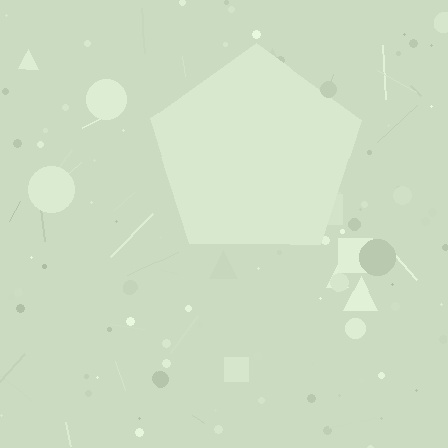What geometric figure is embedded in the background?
A pentagon is embedded in the background.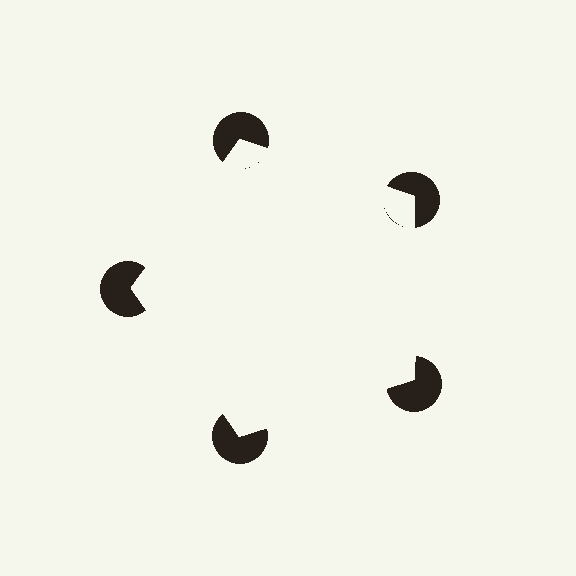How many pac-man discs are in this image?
There are 5 — one at each vertex of the illusory pentagon.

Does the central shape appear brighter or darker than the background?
It typically appears slightly brighter than the background, even though no actual brightness change is drawn.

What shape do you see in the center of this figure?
An illusory pentagon — its edges are inferred from the aligned wedge cuts in the pac-man discs, not physically drawn.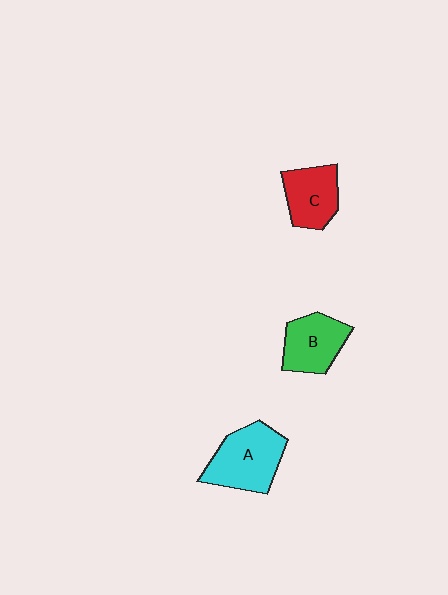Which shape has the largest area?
Shape A (cyan).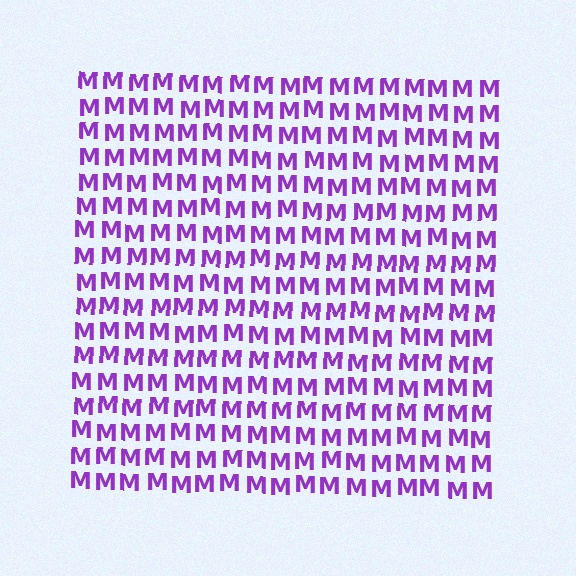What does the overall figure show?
The overall figure shows a square.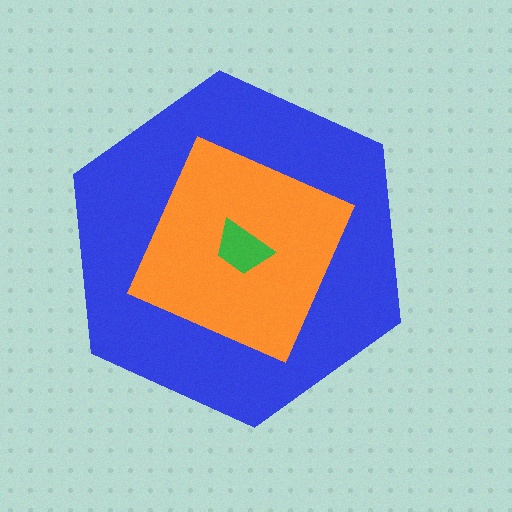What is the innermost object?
The green trapezoid.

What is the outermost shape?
The blue hexagon.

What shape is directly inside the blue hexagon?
The orange diamond.